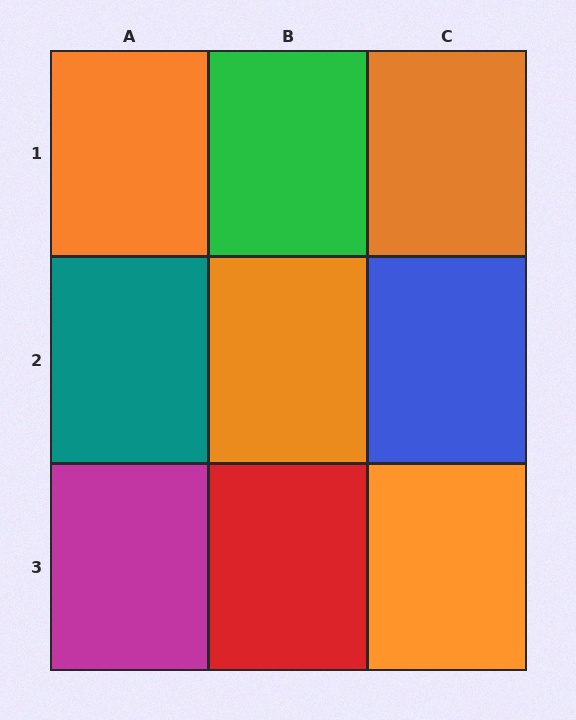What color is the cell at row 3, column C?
Orange.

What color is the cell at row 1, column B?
Green.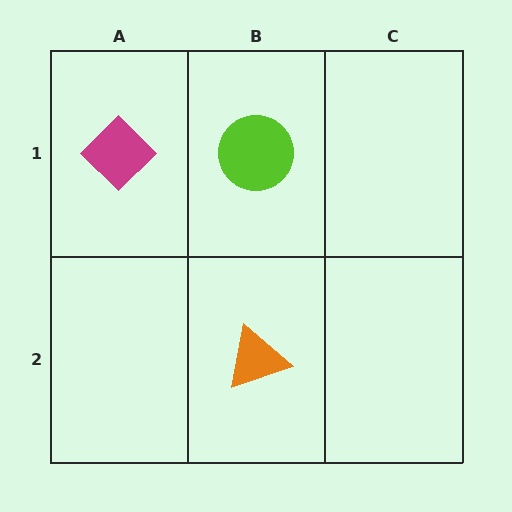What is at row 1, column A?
A magenta diamond.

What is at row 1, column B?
A lime circle.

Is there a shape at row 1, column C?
No, that cell is empty.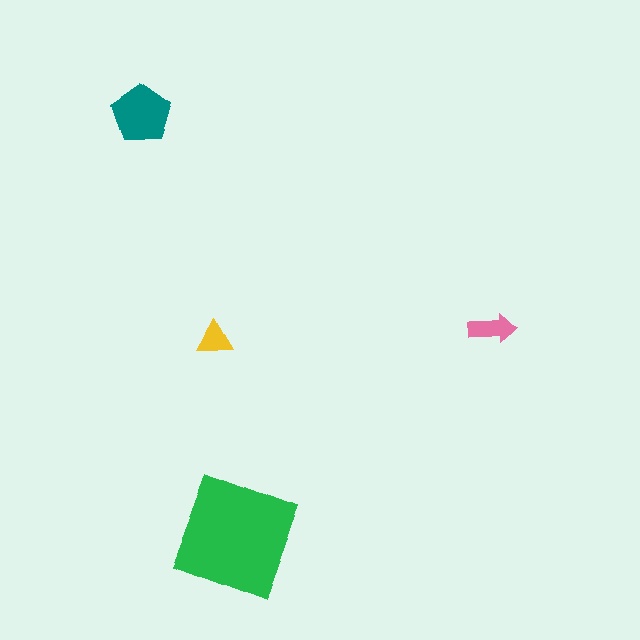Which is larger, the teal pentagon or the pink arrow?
The teal pentagon.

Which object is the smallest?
The yellow triangle.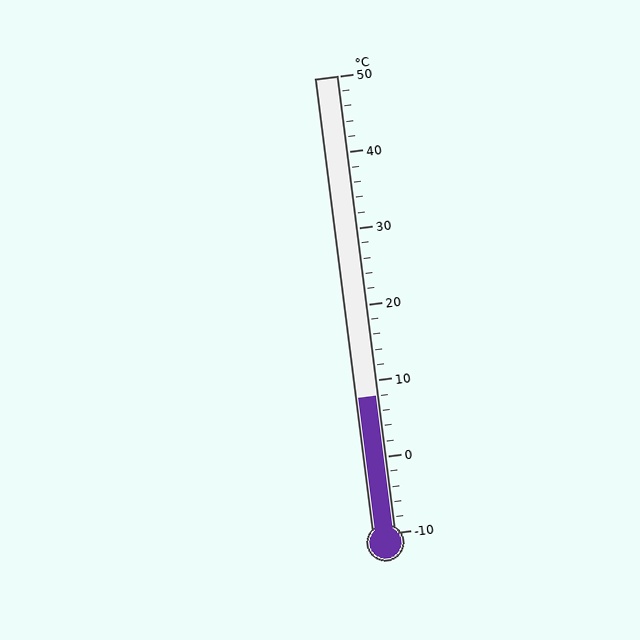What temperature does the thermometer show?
The thermometer shows approximately 8°C.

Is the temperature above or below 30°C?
The temperature is below 30°C.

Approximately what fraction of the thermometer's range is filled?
The thermometer is filled to approximately 30% of its range.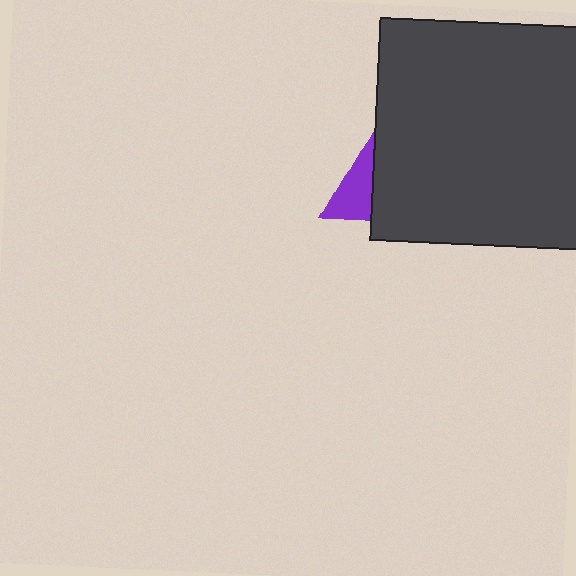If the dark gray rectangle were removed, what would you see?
You would see the complete purple triangle.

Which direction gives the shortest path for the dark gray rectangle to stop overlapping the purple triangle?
Moving right gives the shortest separation.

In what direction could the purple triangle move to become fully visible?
The purple triangle could move left. That would shift it out from behind the dark gray rectangle entirely.